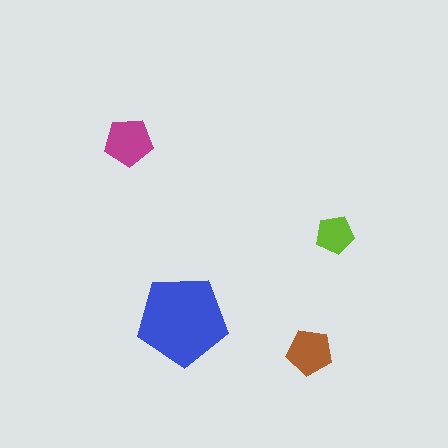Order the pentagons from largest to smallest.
the blue one, the magenta one, the brown one, the lime one.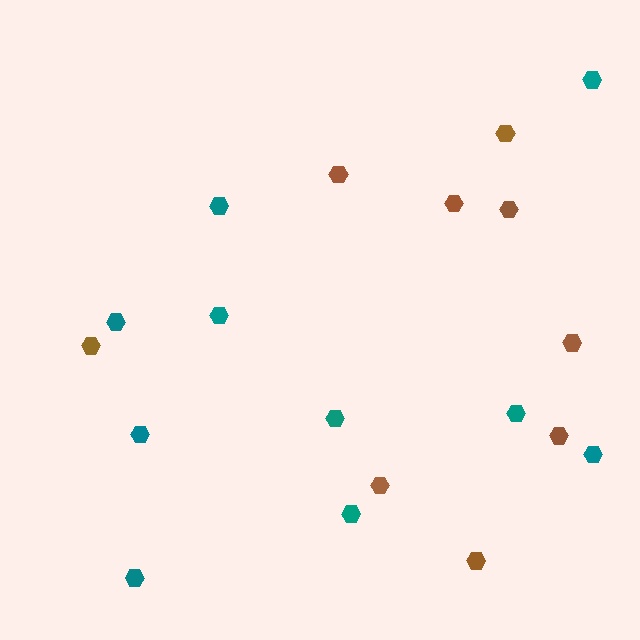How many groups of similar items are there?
There are 2 groups: one group of teal hexagons (10) and one group of brown hexagons (9).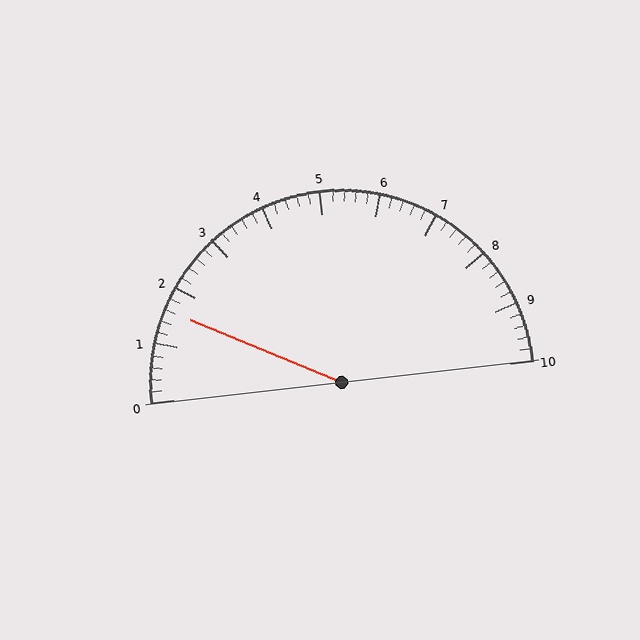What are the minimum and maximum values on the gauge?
The gauge ranges from 0 to 10.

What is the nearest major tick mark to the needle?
The nearest major tick mark is 2.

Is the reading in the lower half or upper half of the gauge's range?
The reading is in the lower half of the range (0 to 10).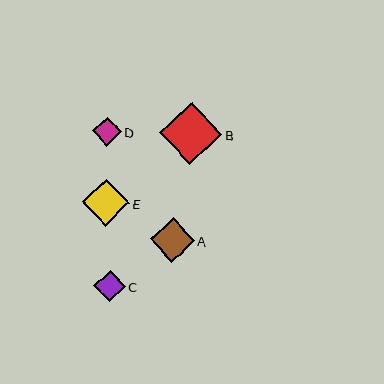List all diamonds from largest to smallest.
From largest to smallest: B, E, A, C, D.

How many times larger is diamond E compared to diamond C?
Diamond E is approximately 1.5 times the size of diamond C.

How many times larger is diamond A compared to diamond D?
Diamond A is approximately 1.5 times the size of diamond D.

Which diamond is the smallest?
Diamond D is the smallest with a size of approximately 29 pixels.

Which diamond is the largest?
Diamond B is the largest with a size of approximately 62 pixels.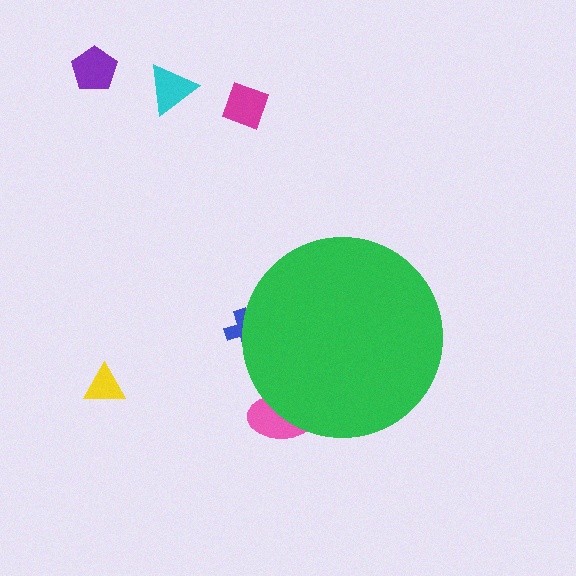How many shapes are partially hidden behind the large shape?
2 shapes are partially hidden.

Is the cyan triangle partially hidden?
No, the cyan triangle is fully visible.